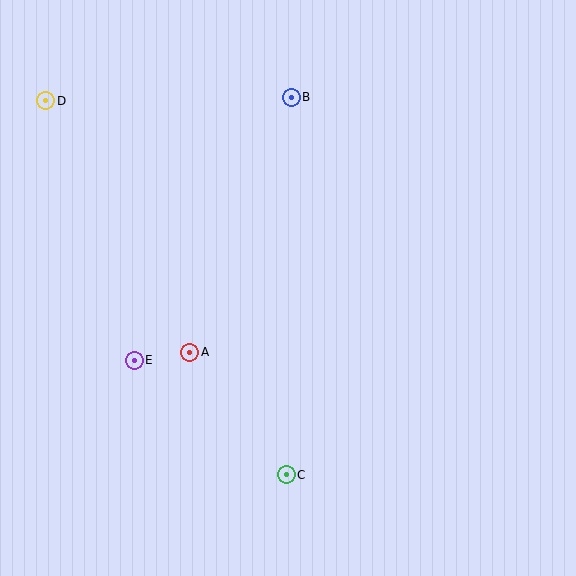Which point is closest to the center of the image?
Point A at (190, 352) is closest to the center.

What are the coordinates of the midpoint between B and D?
The midpoint between B and D is at (168, 99).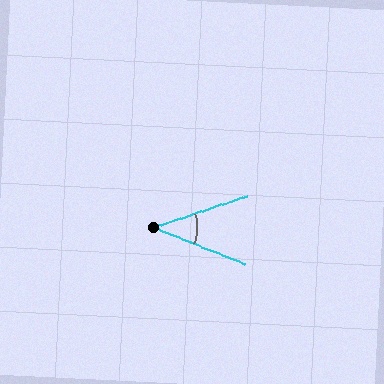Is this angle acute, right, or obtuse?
It is acute.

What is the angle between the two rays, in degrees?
Approximately 40 degrees.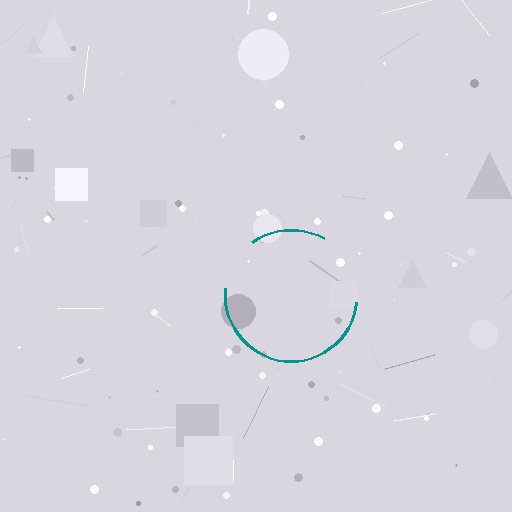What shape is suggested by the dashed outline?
The dashed outline suggests a circle.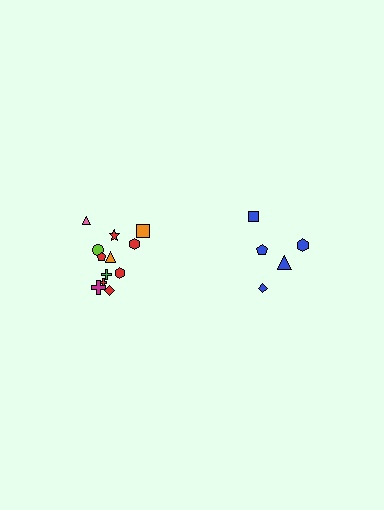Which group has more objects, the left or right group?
The left group.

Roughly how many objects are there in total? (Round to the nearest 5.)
Roughly 15 objects in total.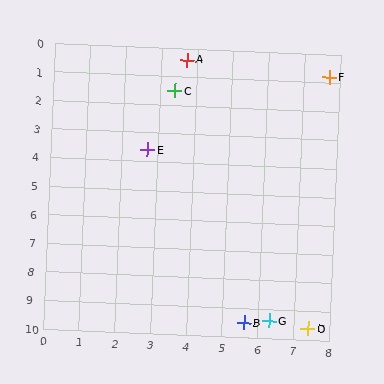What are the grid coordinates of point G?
Point G is at approximately (6.3, 9.4).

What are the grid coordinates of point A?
Point A is at approximately (3.7, 0.4).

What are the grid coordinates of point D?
Point D is at approximately (7.4, 9.6).